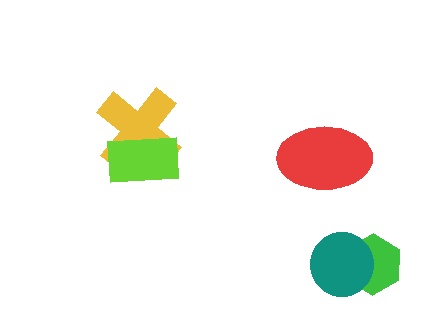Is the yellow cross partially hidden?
Yes, it is partially covered by another shape.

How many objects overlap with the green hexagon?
1 object overlaps with the green hexagon.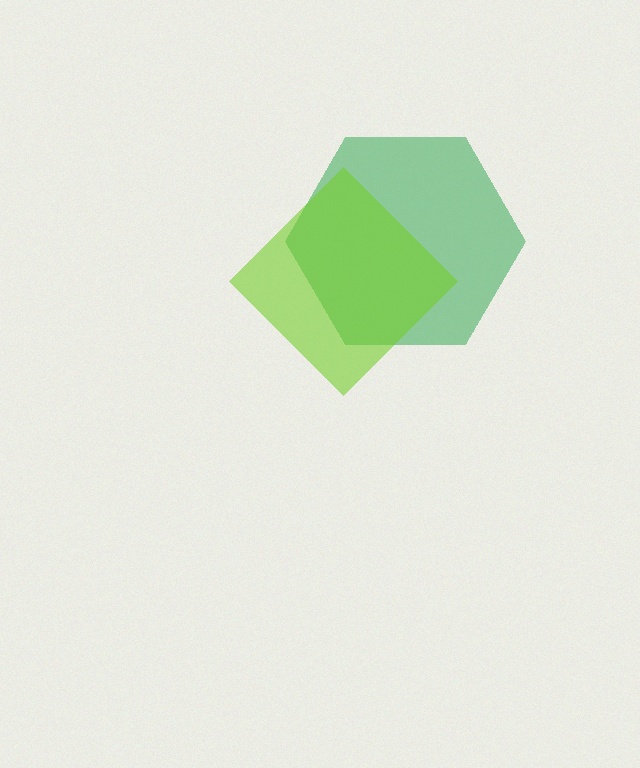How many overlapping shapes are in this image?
There are 2 overlapping shapes in the image.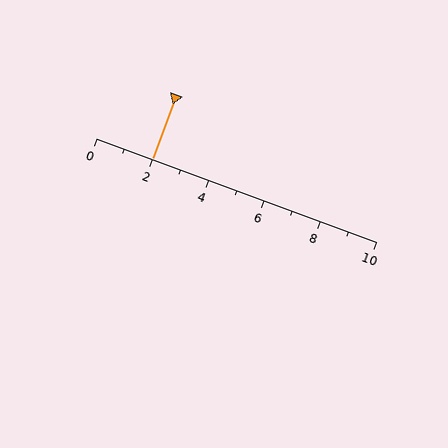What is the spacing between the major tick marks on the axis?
The major ticks are spaced 2 apart.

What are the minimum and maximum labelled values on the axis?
The axis runs from 0 to 10.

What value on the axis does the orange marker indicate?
The marker indicates approximately 2.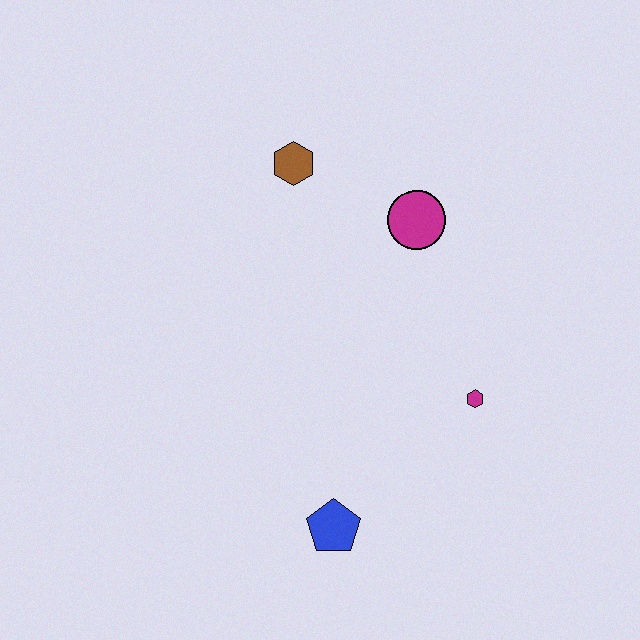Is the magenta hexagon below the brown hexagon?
Yes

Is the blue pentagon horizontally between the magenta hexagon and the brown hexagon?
Yes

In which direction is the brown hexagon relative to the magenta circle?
The brown hexagon is to the left of the magenta circle.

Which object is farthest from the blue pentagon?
The brown hexagon is farthest from the blue pentagon.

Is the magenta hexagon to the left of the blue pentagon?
No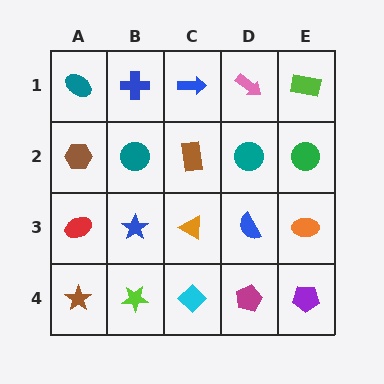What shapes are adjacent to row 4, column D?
A blue semicircle (row 3, column D), a cyan diamond (row 4, column C), a purple pentagon (row 4, column E).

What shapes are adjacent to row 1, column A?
A brown hexagon (row 2, column A), a blue cross (row 1, column B).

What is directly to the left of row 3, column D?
An orange triangle.